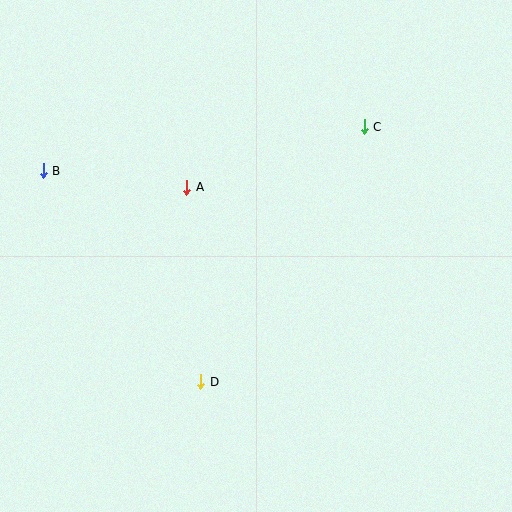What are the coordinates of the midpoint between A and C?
The midpoint between A and C is at (275, 157).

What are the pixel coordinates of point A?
Point A is at (187, 187).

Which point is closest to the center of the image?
Point A at (187, 187) is closest to the center.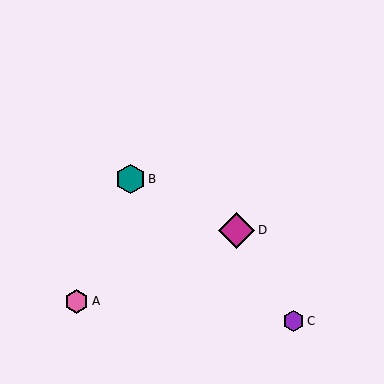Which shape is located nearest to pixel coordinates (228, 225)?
The magenta diamond (labeled D) at (236, 230) is nearest to that location.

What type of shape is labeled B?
Shape B is a teal hexagon.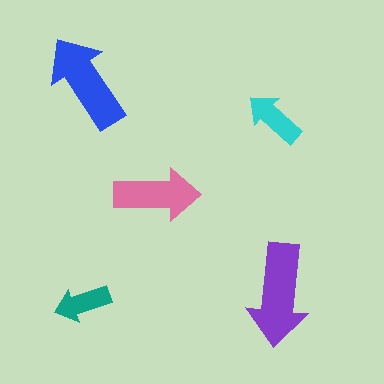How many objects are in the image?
There are 5 objects in the image.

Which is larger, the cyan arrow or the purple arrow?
The purple one.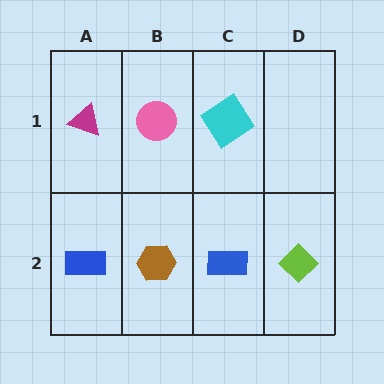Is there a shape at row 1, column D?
No, that cell is empty.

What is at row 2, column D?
A lime diamond.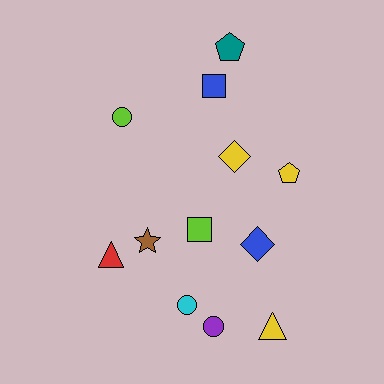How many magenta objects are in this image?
There are no magenta objects.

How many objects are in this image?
There are 12 objects.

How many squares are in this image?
There are 2 squares.